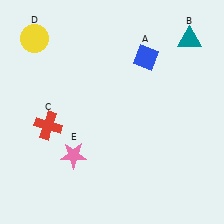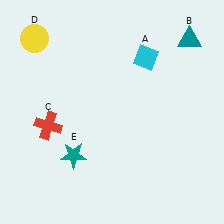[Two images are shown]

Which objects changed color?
A changed from blue to cyan. E changed from pink to teal.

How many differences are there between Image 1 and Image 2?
There are 2 differences between the two images.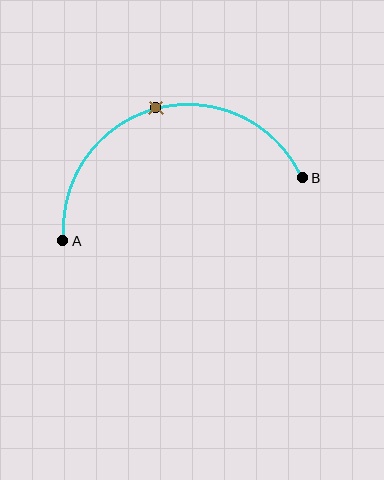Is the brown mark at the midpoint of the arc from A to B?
Yes. The brown mark lies on the arc at equal arc-length from both A and B — it is the arc midpoint.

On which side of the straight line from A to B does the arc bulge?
The arc bulges above the straight line connecting A and B.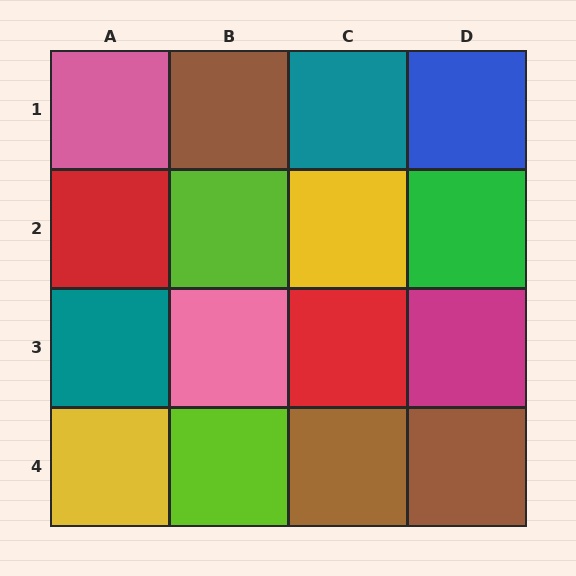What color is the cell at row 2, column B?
Lime.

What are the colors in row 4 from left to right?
Yellow, lime, brown, brown.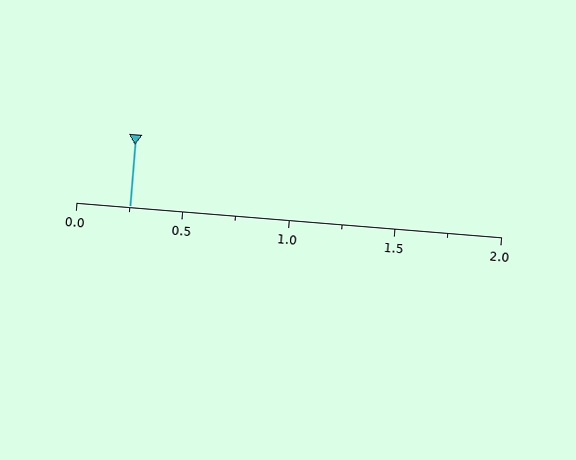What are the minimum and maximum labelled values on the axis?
The axis runs from 0.0 to 2.0.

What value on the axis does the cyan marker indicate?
The marker indicates approximately 0.25.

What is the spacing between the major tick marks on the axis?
The major ticks are spaced 0.5 apart.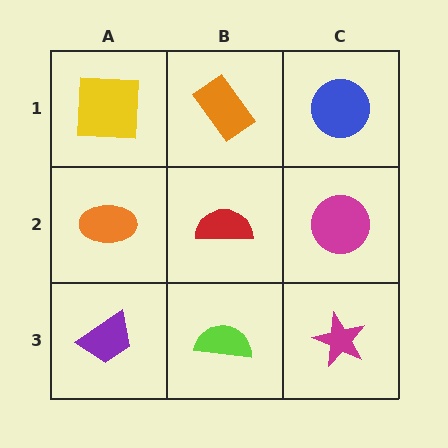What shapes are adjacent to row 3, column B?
A red semicircle (row 2, column B), a purple trapezoid (row 3, column A), a magenta star (row 3, column C).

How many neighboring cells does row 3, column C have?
2.